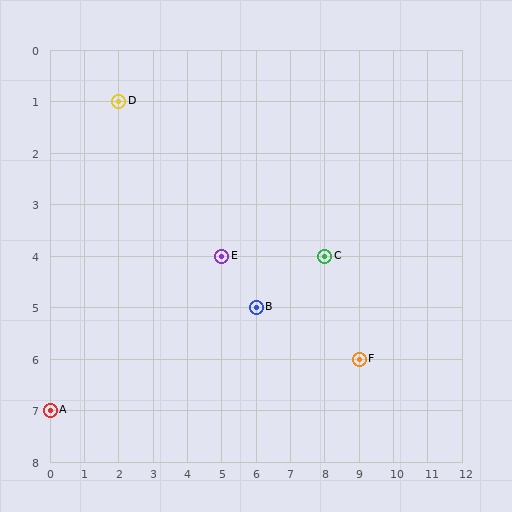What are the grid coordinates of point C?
Point C is at grid coordinates (8, 4).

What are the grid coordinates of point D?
Point D is at grid coordinates (2, 1).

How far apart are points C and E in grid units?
Points C and E are 3 columns apart.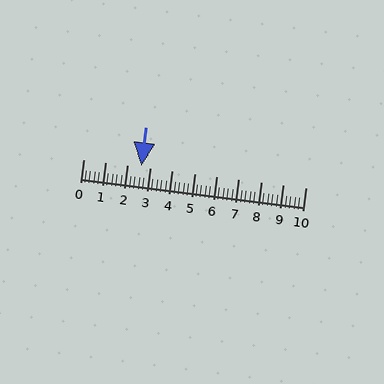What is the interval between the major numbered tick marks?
The major tick marks are spaced 1 units apart.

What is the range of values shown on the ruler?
The ruler shows values from 0 to 10.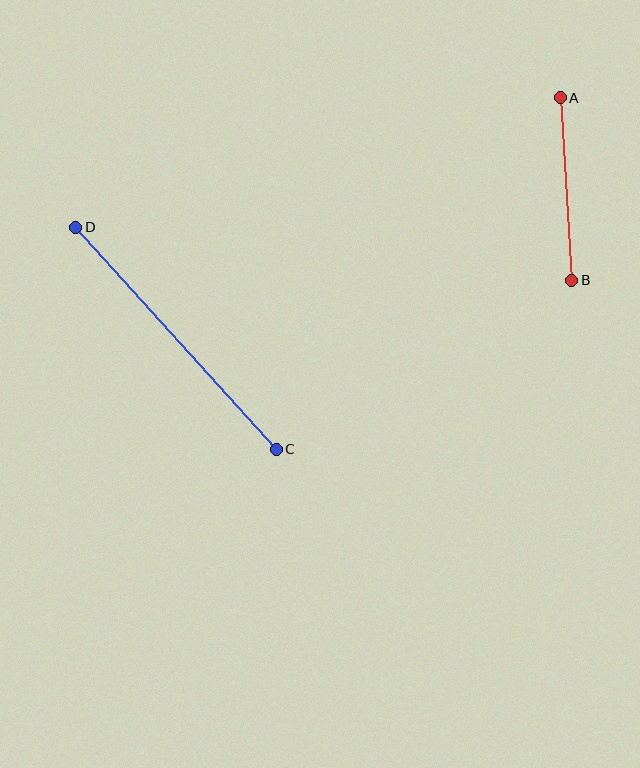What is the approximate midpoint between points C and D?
The midpoint is at approximately (176, 338) pixels.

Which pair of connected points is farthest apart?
Points C and D are farthest apart.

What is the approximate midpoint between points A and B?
The midpoint is at approximately (566, 189) pixels.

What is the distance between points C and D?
The distance is approximately 299 pixels.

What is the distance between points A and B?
The distance is approximately 183 pixels.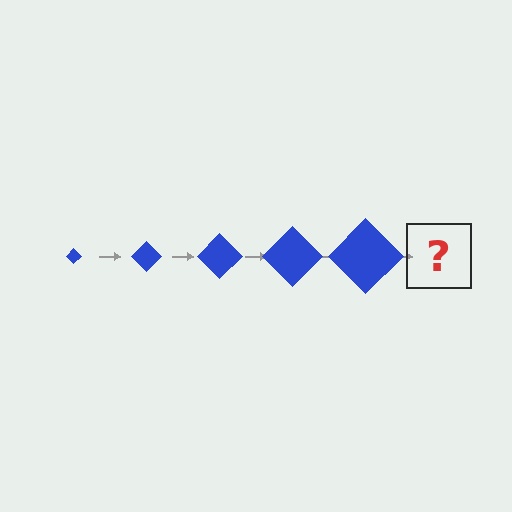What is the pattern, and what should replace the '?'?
The pattern is that the diamond gets progressively larger each step. The '?' should be a blue diamond, larger than the previous one.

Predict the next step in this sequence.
The next step is a blue diamond, larger than the previous one.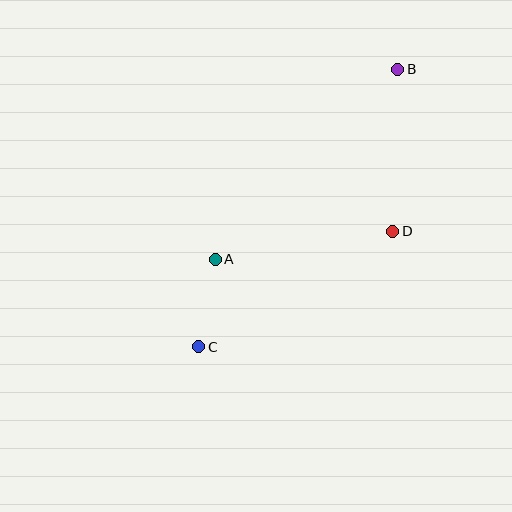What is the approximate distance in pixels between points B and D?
The distance between B and D is approximately 162 pixels.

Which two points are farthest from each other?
Points B and C are farthest from each other.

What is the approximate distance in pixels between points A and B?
The distance between A and B is approximately 263 pixels.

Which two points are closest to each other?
Points A and C are closest to each other.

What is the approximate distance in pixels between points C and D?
The distance between C and D is approximately 226 pixels.